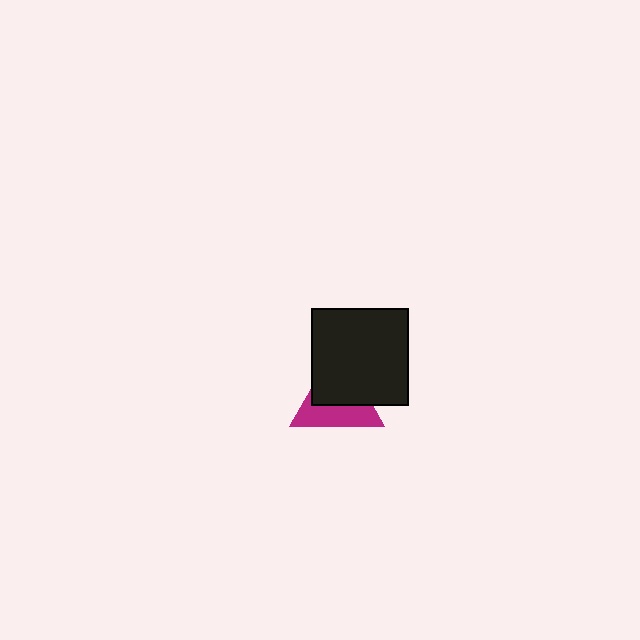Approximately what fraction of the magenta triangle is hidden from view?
Roughly 53% of the magenta triangle is hidden behind the black square.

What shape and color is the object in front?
The object in front is a black square.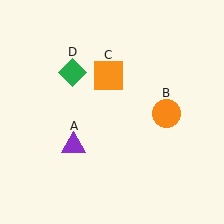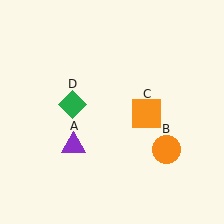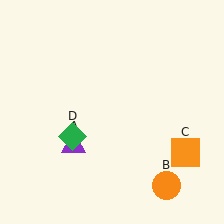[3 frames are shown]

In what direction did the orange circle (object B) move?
The orange circle (object B) moved down.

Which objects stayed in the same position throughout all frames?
Purple triangle (object A) remained stationary.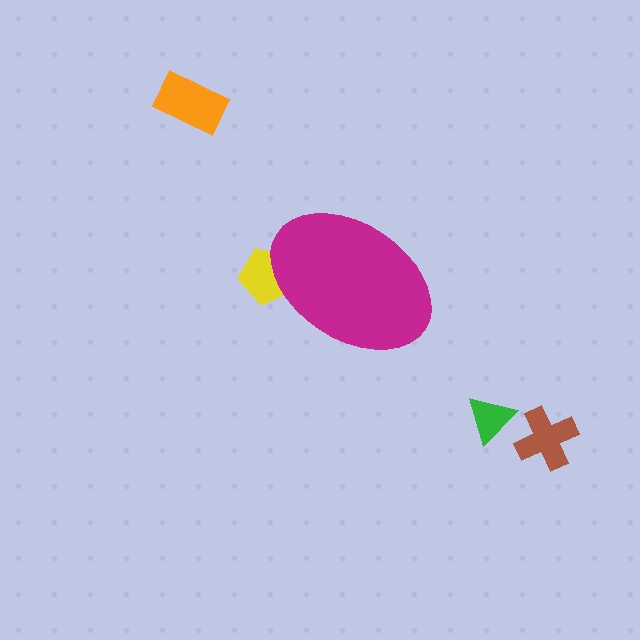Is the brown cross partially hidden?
No, the brown cross is fully visible.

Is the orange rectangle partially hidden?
No, the orange rectangle is fully visible.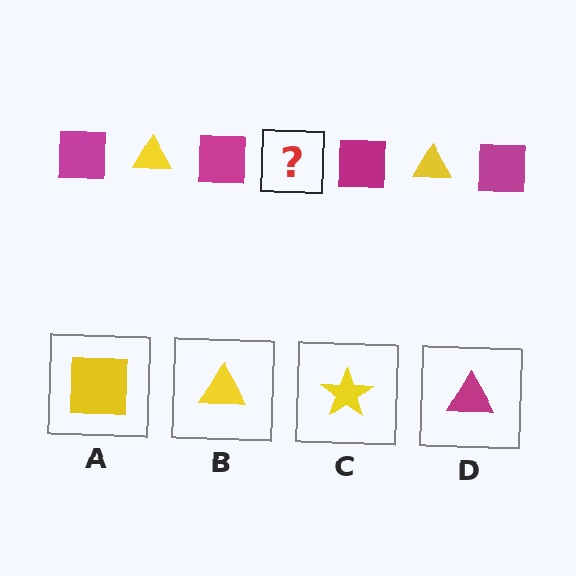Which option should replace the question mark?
Option B.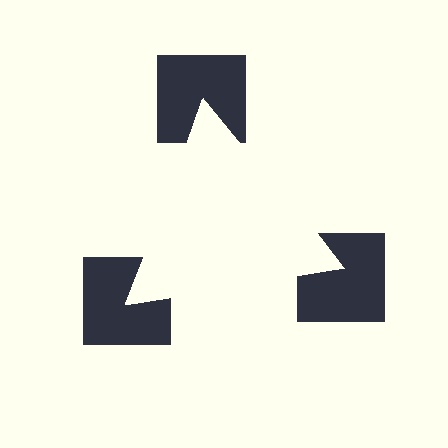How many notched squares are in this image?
There are 3 — one at each vertex of the illusory triangle.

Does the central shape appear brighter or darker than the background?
It typically appears slightly brighter than the background, even though no actual brightness change is drawn.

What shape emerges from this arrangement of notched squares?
An illusory triangle — its edges are inferred from the aligned wedge cuts in the notched squares, not physically drawn.